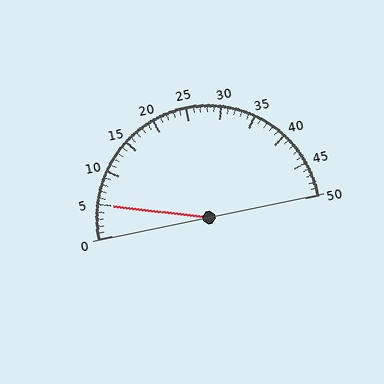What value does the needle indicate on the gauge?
The needle indicates approximately 5.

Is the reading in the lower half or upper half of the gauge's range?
The reading is in the lower half of the range (0 to 50).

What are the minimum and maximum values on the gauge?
The gauge ranges from 0 to 50.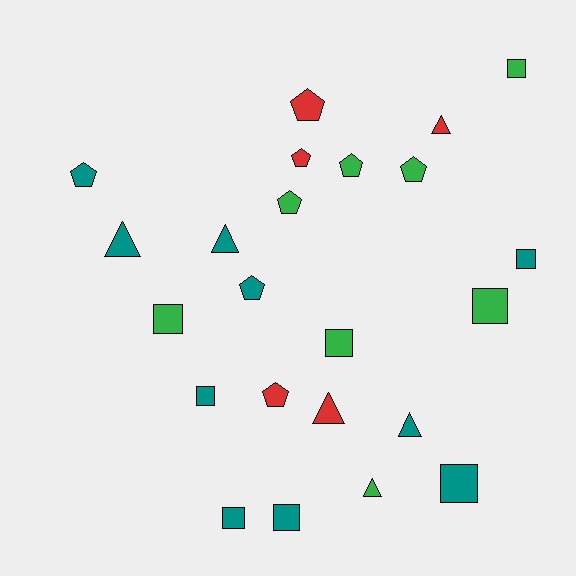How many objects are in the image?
There are 23 objects.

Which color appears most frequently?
Teal, with 10 objects.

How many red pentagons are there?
There are 3 red pentagons.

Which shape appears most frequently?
Square, with 9 objects.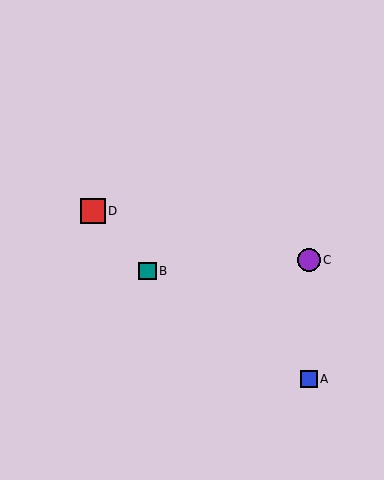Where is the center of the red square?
The center of the red square is at (93, 211).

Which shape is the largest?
The red square (labeled D) is the largest.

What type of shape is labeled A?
Shape A is a blue square.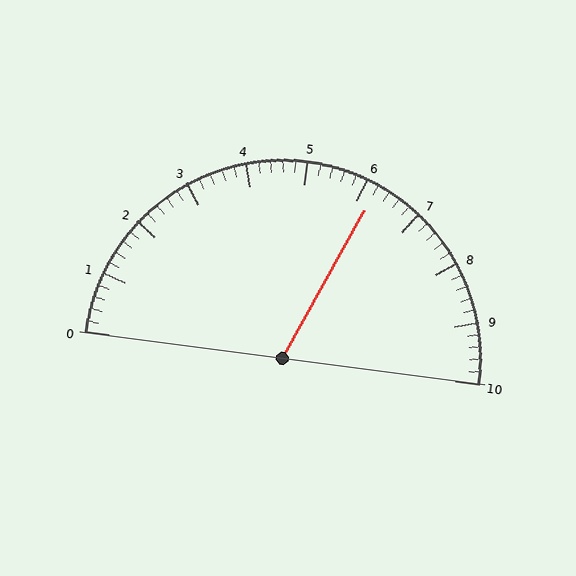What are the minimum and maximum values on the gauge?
The gauge ranges from 0 to 10.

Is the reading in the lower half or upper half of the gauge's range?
The reading is in the upper half of the range (0 to 10).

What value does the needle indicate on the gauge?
The needle indicates approximately 6.2.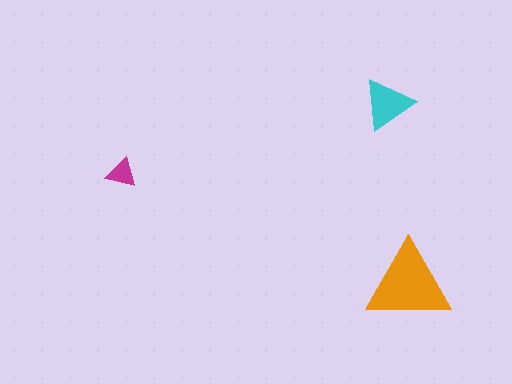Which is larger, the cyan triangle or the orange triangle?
The orange one.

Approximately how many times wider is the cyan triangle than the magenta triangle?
About 1.5 times wider.